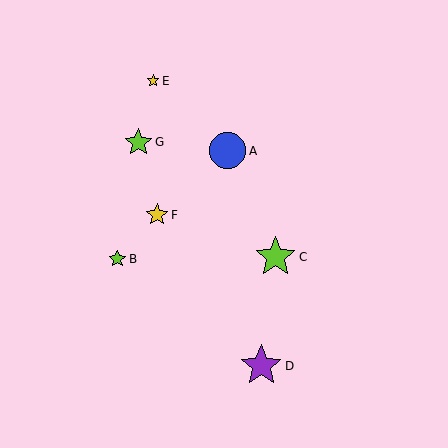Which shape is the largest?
The purple star (labeled D) is the largest.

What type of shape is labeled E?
Shape E is a yellow star.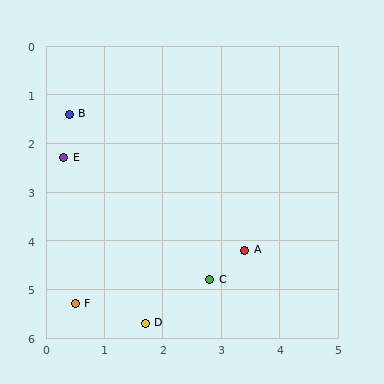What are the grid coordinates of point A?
Point A is at approximately (3.4, 4.2).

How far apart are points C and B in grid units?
Points C and B are about 4.2 grid units apart.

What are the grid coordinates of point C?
Point C is at approximately (2.8, 4.8).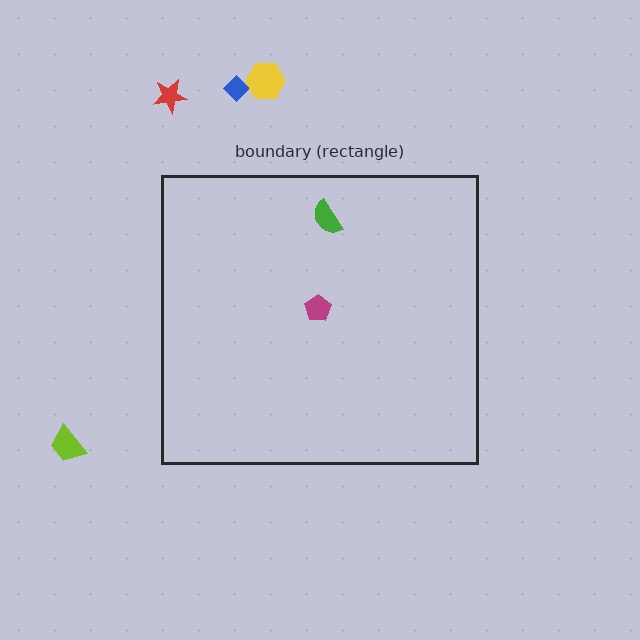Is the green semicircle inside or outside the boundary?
Inside.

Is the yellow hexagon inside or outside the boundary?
Outside.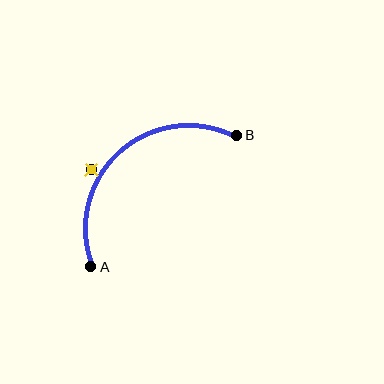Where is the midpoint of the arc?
The arc midpoint is the point on the curve farthest from the straight line joining A and B. It sits above and to the left of that line.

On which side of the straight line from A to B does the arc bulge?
The arc bulges above and to the left of the straight line connecting A and B.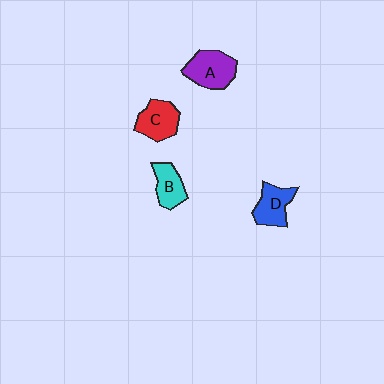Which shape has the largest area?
Shape A (purple).